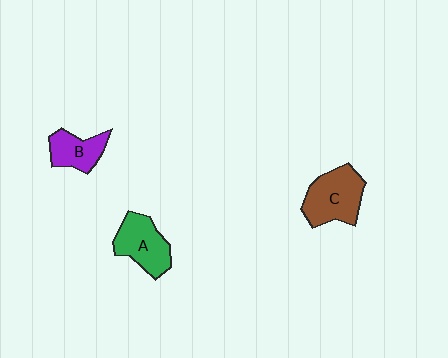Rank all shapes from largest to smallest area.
From largest to smallest: C (brown), A (green), B (purple).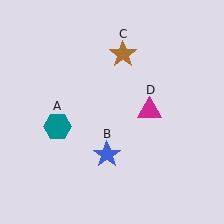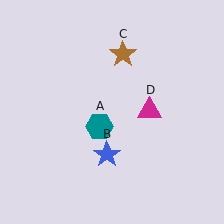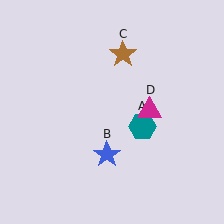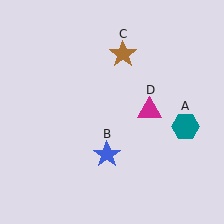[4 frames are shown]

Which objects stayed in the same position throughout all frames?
Blue star (object B) and brown star (object C) and magenta triangle (object D) remained stationary.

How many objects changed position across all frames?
1 object changed position: teal hexagon (object A).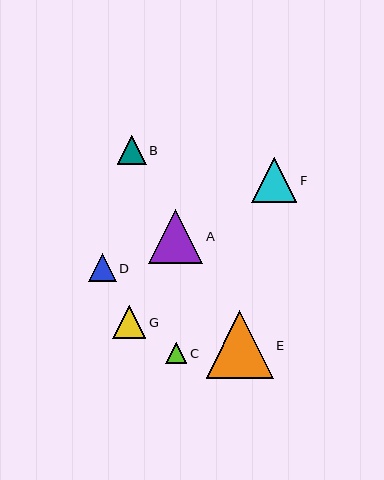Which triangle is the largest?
Triangle E is the largest with a size of approximately 67 pixels.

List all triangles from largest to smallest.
From largest to smallest: E, A, F, G, B, D, C.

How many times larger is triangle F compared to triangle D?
Triangle F is approximately 1.6 times the size of triangle D.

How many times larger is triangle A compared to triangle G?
Triangle A is approximately 1.6 times the size of triangle G.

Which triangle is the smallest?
Triangle C is the smallest with a size of approximately 21 pixels.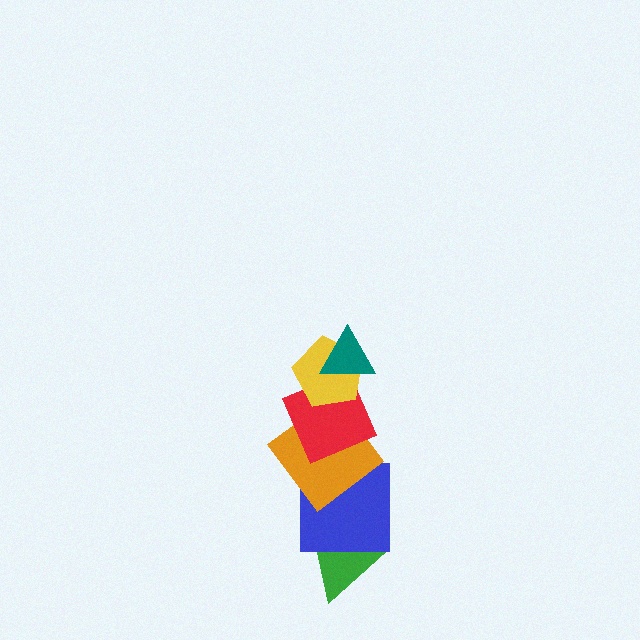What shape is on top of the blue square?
The orange diamond is on top of the blue square.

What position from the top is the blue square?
The blue square is 5th from the top.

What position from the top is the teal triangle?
The teal triangle is 1st from the top.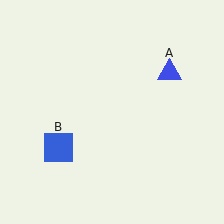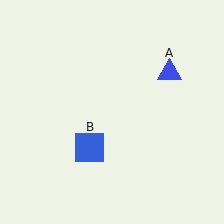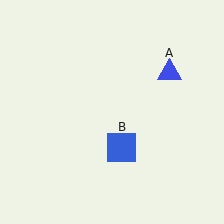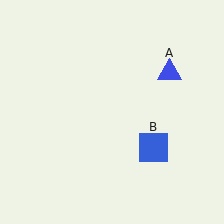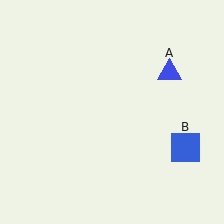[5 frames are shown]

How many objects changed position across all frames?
1 object changed position: blue square (object B).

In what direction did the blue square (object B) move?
The blue square (object B) moved right.